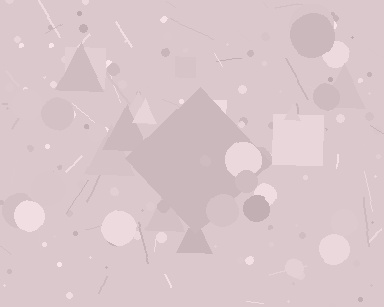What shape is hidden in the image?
A diamond is hidden in the image.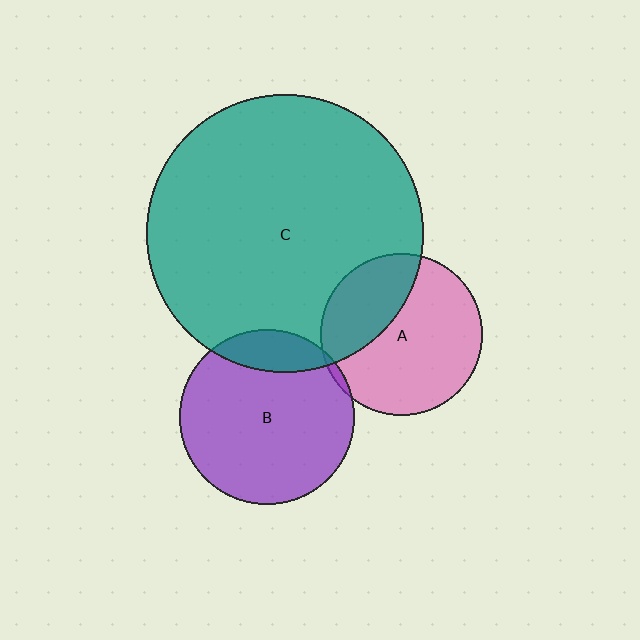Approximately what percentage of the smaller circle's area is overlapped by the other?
Approximately 30%.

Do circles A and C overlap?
Yes.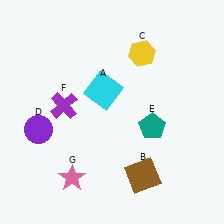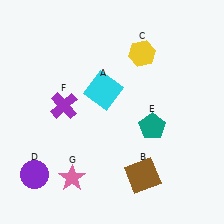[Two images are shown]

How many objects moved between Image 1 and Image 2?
1 object moved between the two images.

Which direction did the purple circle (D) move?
The purple circle (D) moved down.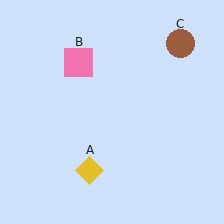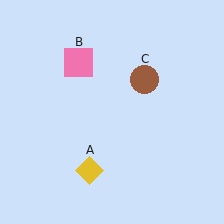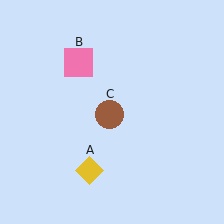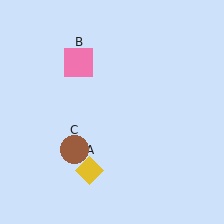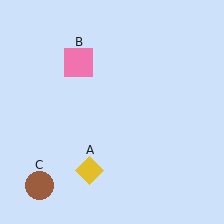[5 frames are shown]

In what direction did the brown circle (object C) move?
The brown circle (object C) moved down and to the left.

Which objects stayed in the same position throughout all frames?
Yellow diamond (object A) and pink square (object B) remained stationary.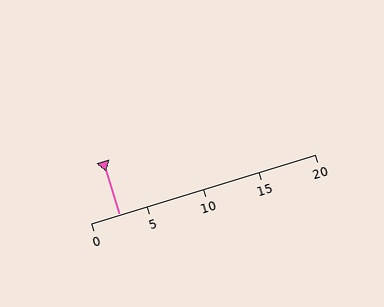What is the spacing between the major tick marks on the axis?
The major ticks are spaced 5 apart.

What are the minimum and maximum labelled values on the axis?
The axis runs from 0 to 20.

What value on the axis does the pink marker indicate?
The marker indicates approximately 2.5.